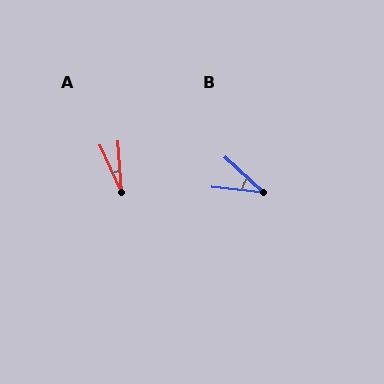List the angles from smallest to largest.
A (21°), B (37°).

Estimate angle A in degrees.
Approximately 21 degrees.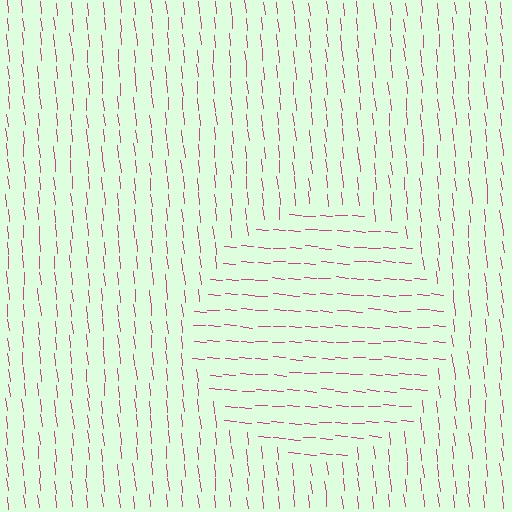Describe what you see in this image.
The image is filled with small magenta line segments. A circle region in the image has lines oriented differently from the surrounding lines, creating a visible texture boundary.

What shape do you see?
I see a circle.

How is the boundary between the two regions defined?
The boundary is defined purely by a change in line orientation (approximately 80 degrees difference). All lines are the same color and thickness.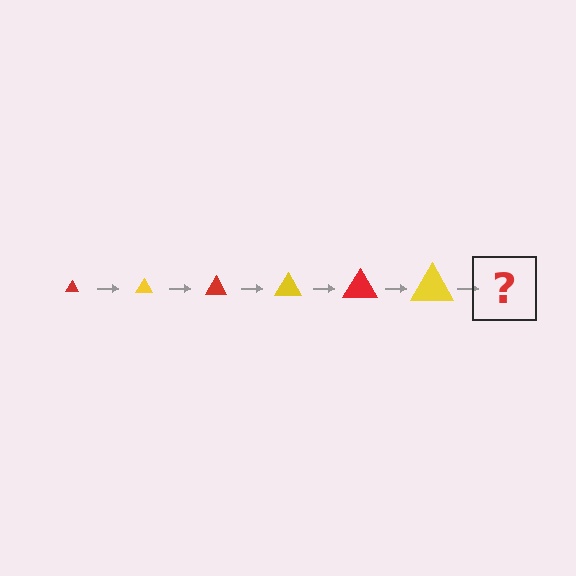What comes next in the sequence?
The next element should be a red triangle, larger than the previous one.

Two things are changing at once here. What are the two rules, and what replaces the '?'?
The two rules are that the triangle grows larger each step and the color cycles through red and yellow. The '?' should be a red triangle, larger than the previous one.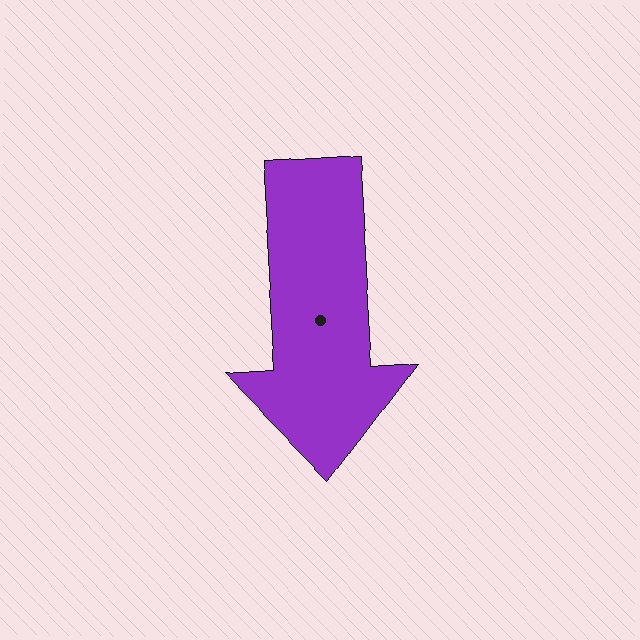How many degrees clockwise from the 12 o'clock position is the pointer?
Approximately 177 degrees.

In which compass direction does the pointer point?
South.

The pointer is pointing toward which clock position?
Roughly 6 o'clock.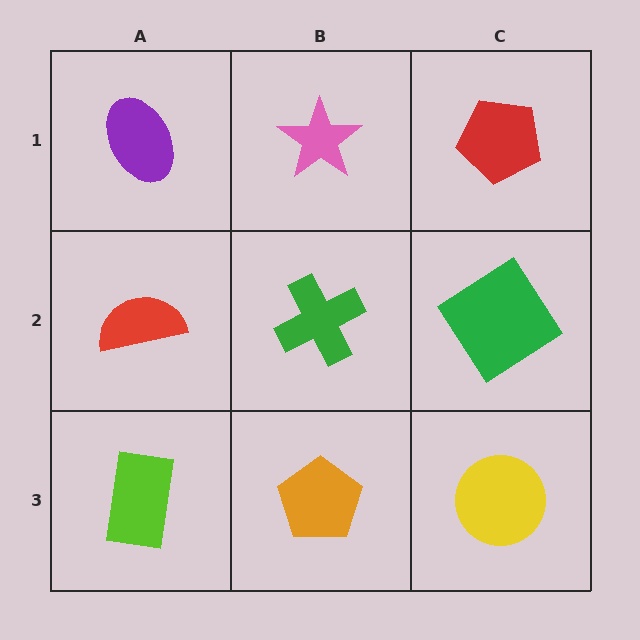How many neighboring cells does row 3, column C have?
2.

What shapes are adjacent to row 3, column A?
A red semicircle (row 2, column A), an orange pentagon (row 3, column B).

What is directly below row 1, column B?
A green cross.